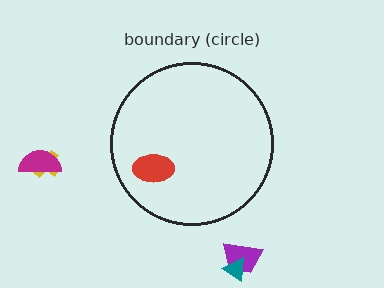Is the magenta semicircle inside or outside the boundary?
Outside.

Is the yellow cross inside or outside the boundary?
Outside.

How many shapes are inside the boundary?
1 inside, 4 outside.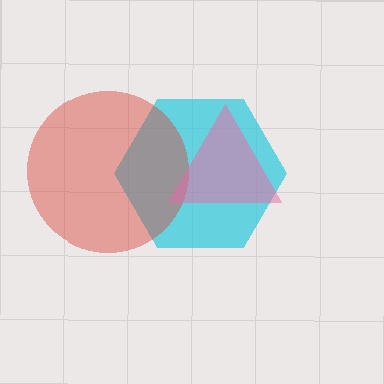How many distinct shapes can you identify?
There are 3 distinct shapes: a cyan hexagon, a red circle, a pink triangle.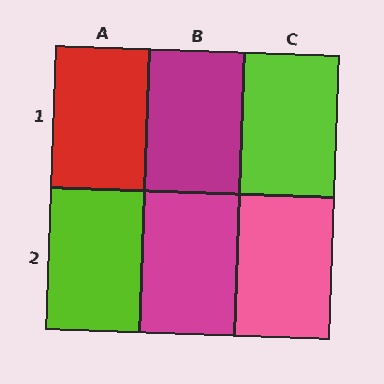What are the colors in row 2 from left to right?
Lime, magenta, pink.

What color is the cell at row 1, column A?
Red.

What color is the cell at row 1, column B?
Magenta.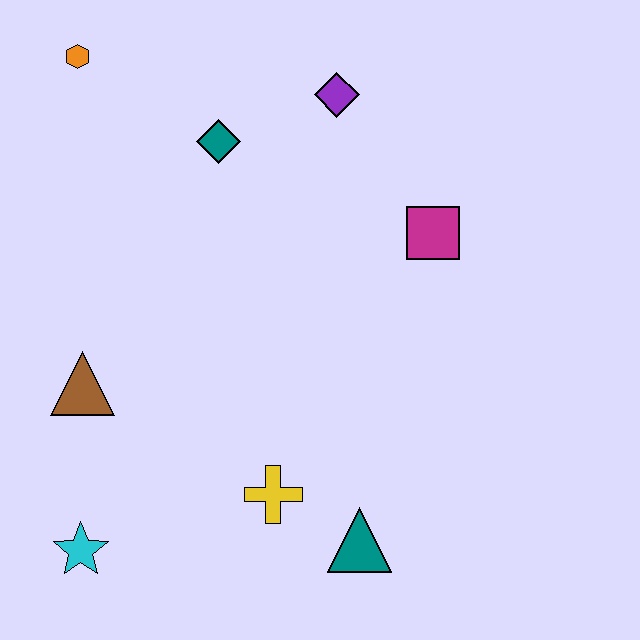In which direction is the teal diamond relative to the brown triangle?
The teal diamond is above the brown triangle.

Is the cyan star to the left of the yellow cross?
Yes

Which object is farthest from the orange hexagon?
The teal triangle is farthest from the orange hexagon.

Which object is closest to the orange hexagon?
The teal diamond is closest to the orange hexagon.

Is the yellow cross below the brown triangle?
Yes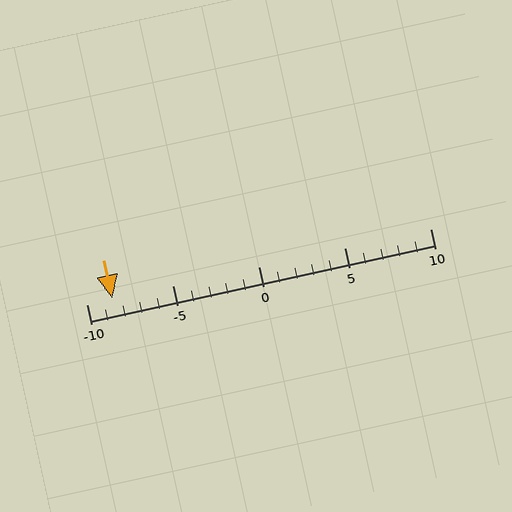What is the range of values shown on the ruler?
The ruler shows values from -10 to 10.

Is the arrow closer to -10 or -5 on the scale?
The arrow is closer to -10.